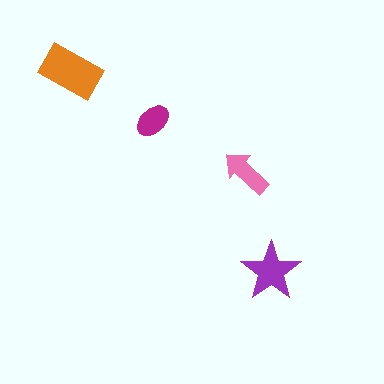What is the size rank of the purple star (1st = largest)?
2nd.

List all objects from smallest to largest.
The magenta ellipse, the pink arrow, the purple star, the orange rectangle.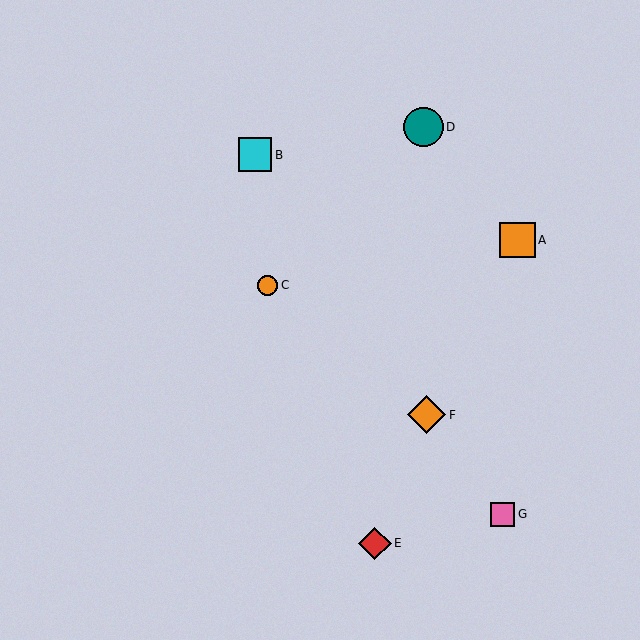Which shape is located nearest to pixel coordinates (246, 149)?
The cyan square (labeled B) at (255, 155) is nearest to that location.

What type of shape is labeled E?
Shape E is a red diamond.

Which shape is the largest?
The teal circle (labeled D) is the largest.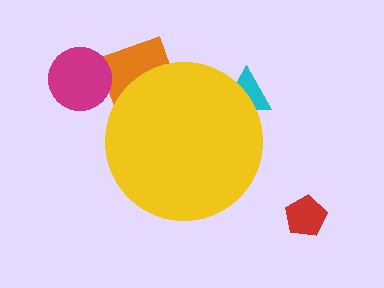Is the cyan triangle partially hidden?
Yes, the cyan triangle is partially hidden behind the yellow circle.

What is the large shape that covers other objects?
A yellow circle.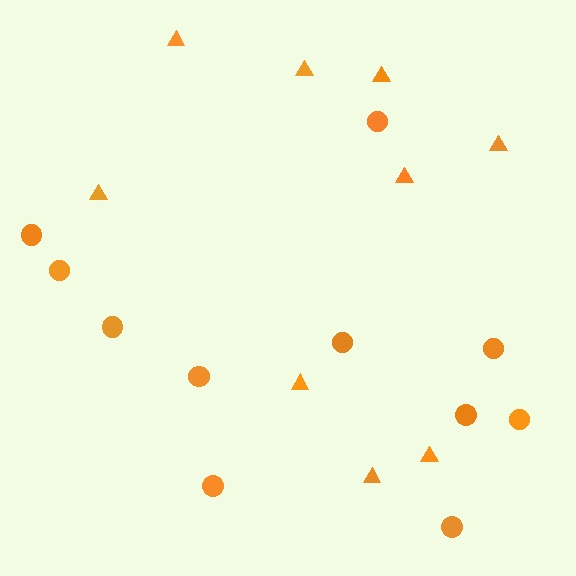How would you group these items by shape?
There are 2 groups: one group of circles (11) and one group of triangles (9).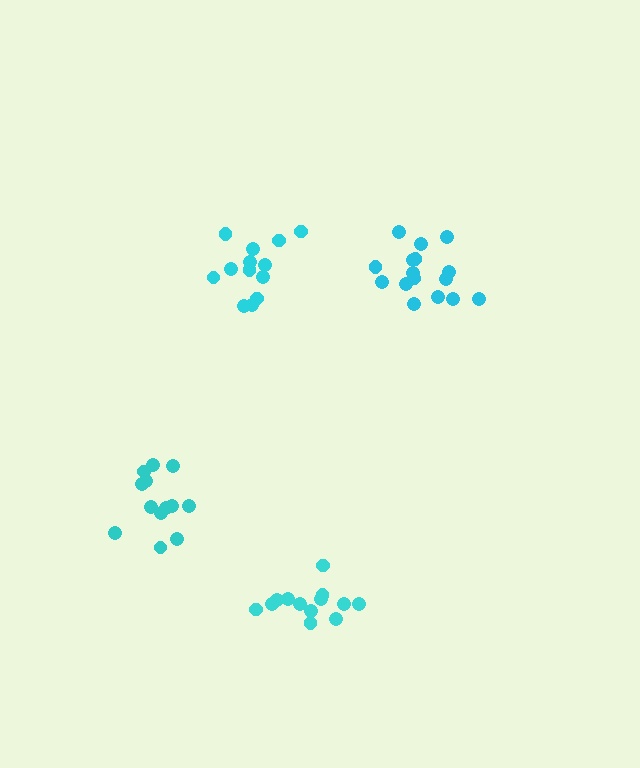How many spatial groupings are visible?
There are 4 spatial groupings.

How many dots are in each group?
Group 1: 13 dots, Group 2: 13 dots, Group 3: 13 dots, Group 4: 16 dots (55 total).